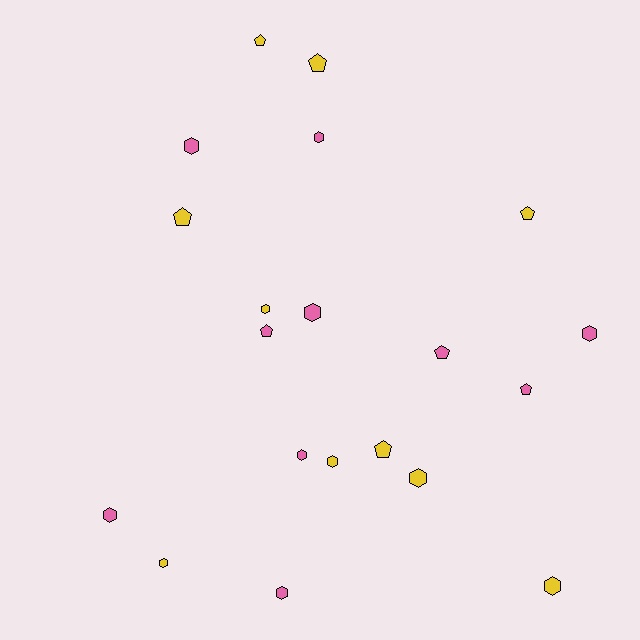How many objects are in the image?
There are 20 objects.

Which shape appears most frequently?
Hexagon, with 12 objects.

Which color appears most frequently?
Pink, with 10 objects.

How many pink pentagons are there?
There are 3 pink pentagons.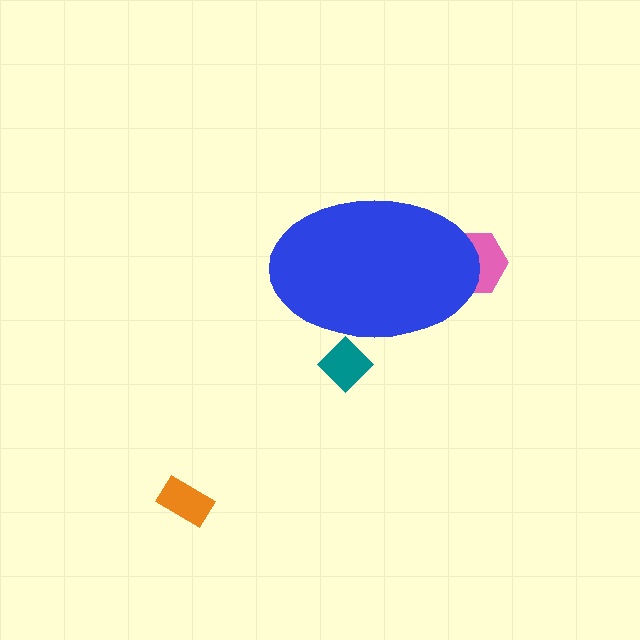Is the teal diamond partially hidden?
Yes, the teal diamond is partially hidden behind the blue ellipse.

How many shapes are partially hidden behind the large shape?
2 shapes are partially hidden.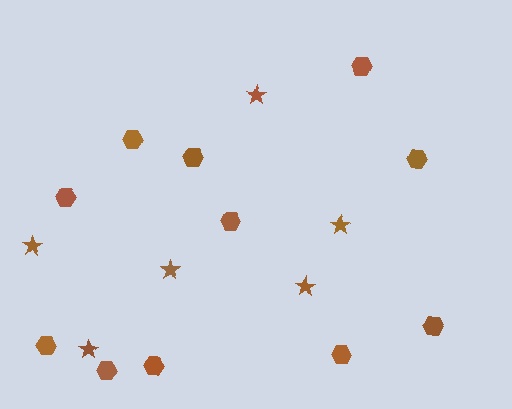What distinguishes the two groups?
There are 2 groups: one group of stars (6) and one group of hexagons (11).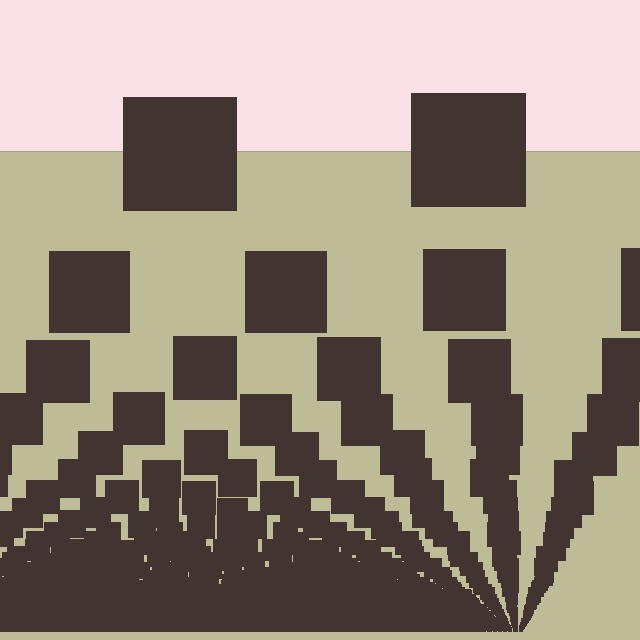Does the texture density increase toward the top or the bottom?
Density increases toward the bottom.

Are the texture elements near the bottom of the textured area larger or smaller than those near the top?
Smaller. The gradient is inverted — elements near the bottom are smaller and denser.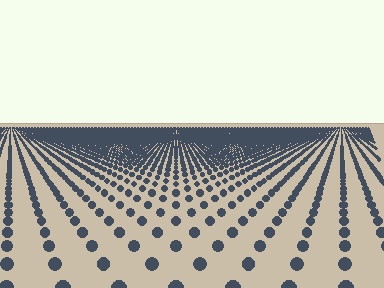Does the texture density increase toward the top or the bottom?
Density increases toward the top.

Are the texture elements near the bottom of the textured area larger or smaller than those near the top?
Larger. Near the bottom, elements are closer to the viewer and appear at a bigger on-screen size.